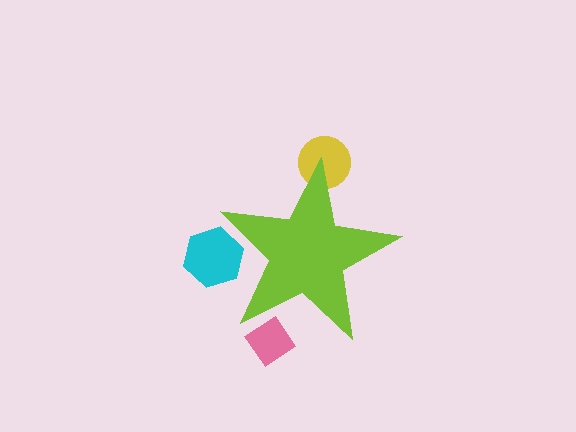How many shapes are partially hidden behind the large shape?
3 shapes are partially hidden.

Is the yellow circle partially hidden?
Yes, the yellow circle is partially hidden behind the lime star.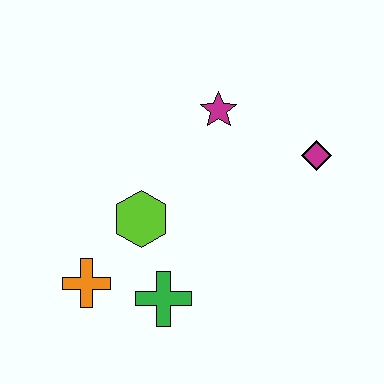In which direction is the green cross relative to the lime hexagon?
The green cross is below the lime hexagon.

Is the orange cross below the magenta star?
Yes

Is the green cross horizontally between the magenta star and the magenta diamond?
No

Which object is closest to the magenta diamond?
The magenta star is closest to the magenta diamond.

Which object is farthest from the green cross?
The magenta diamond is farthest from the green cross.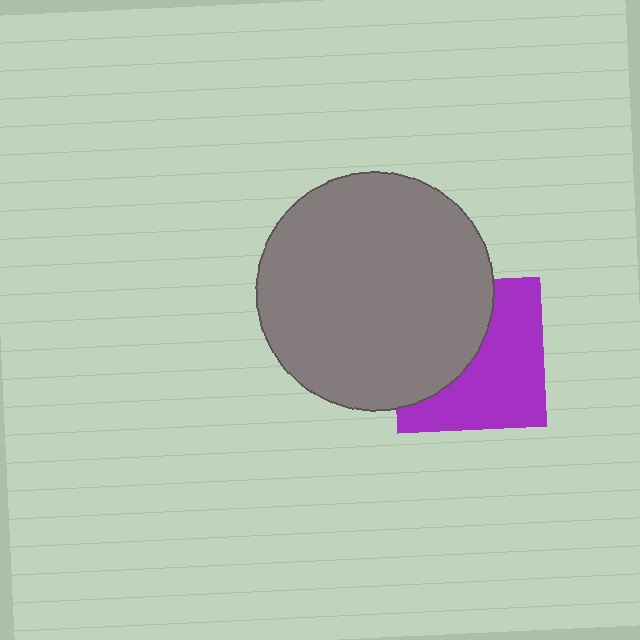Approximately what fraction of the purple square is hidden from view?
Roughly 45% of the purple square is hidden behind the gray circle.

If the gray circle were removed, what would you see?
You would see the complete purple square.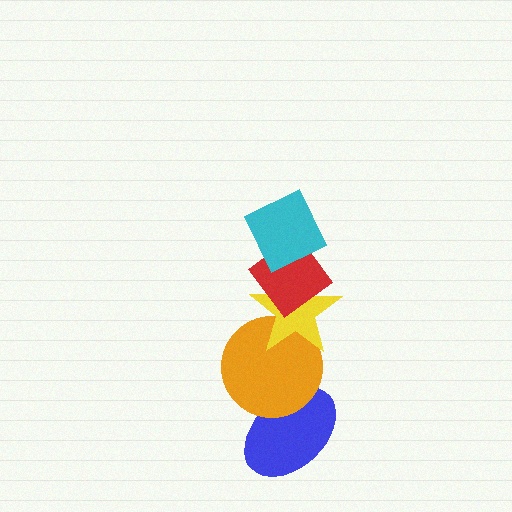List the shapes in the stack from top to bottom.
From top to bottom: the cyan diamond, the red diamond, the yellow star, the orange circle, the blue ellipse.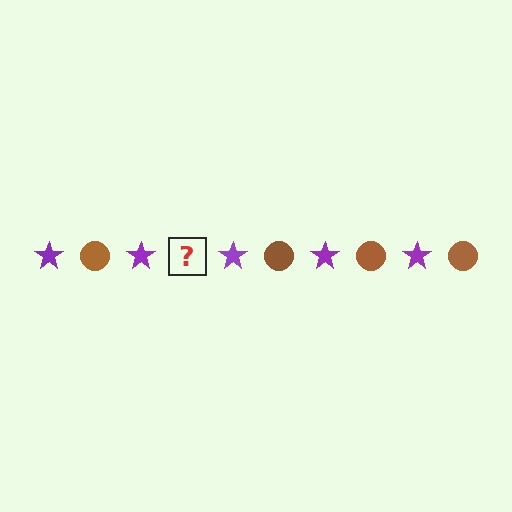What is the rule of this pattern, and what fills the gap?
The rule is that the pattern alternates between purple star and brown circle. The gap should be filled with a brown circle.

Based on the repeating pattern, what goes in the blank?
The blank should be a brown circle.